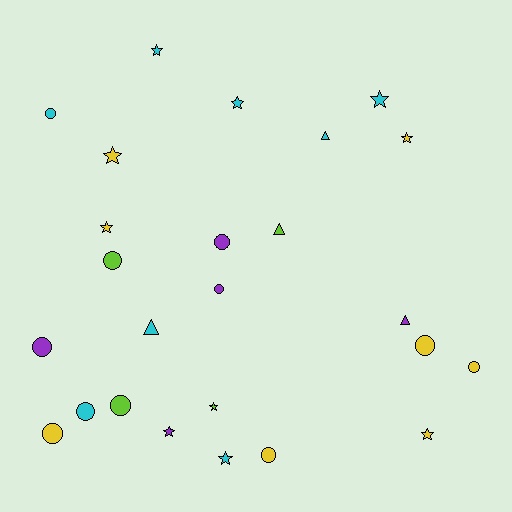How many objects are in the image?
There are 25 objects.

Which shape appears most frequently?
Circle, with 11 objects.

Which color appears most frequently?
Cyan, with 8 objects.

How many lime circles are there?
There are 2 lime circles.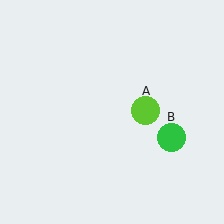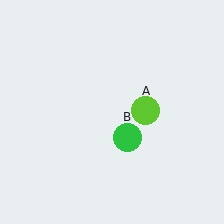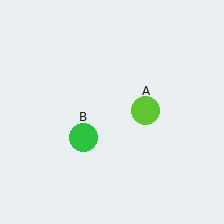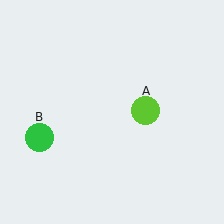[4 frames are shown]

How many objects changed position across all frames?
1 object changed position: green circle (object B).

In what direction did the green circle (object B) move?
The green circle (object B) moved left.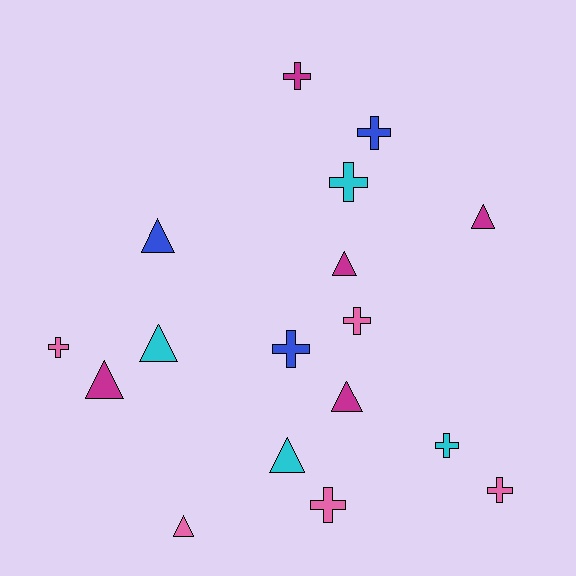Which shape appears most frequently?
Cross, with 9 objects.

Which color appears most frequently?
Magenta, with 5 objects.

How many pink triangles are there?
There is 1 pink triangle.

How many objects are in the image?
There are 17 objects.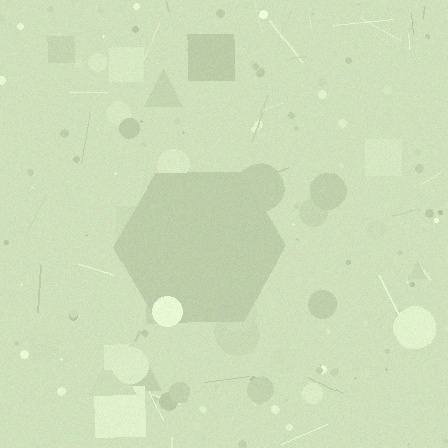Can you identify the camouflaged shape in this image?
The camouflaged shape is a hexagon.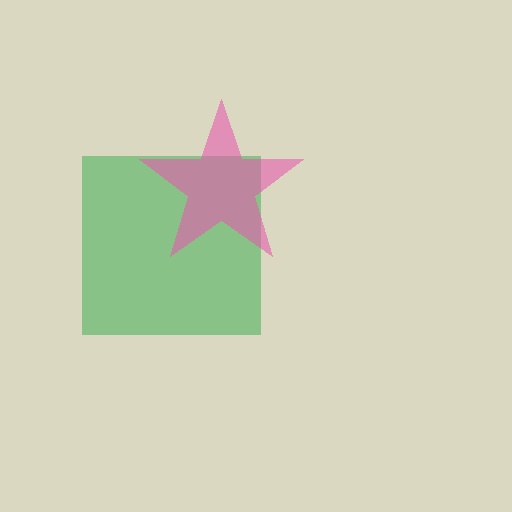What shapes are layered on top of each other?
The layered shapes are: a green square, a pink star.